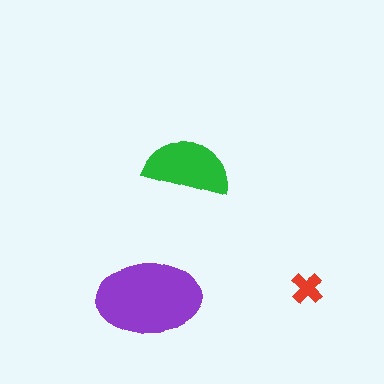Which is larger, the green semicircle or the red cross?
The green semicircle.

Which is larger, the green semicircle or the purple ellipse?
The purple ellipse.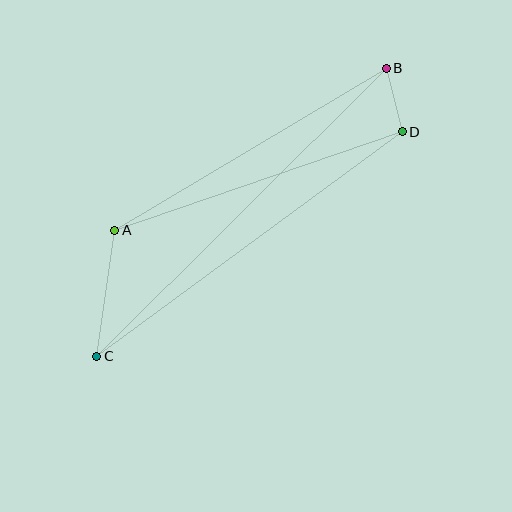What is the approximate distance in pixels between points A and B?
The distance between A and B is approximately 316 pixels.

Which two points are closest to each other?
Points B and D are closest to each other.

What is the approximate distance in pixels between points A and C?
The distance between A and C is approximately 128 pixels.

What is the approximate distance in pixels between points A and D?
The distance between A and D is approximately 304 pixels.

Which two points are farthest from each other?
Points B and C are farthest from each other.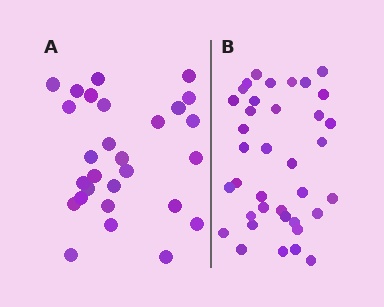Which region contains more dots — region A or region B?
Region B (the right region) has more dots.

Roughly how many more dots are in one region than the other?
Region B has roughly 8 or so more dots than region A.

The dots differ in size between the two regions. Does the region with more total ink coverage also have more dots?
No. Region A has more total ink coverage because its dots are larger, but region B actually contains more individual dots. Total area can be misleading — the number of items is what matters here.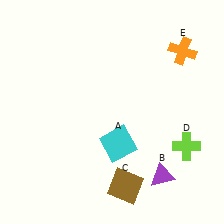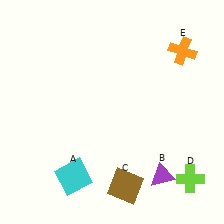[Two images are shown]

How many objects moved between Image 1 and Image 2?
2 objects moved between the two images.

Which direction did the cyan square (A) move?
The cyan square (A) moved left.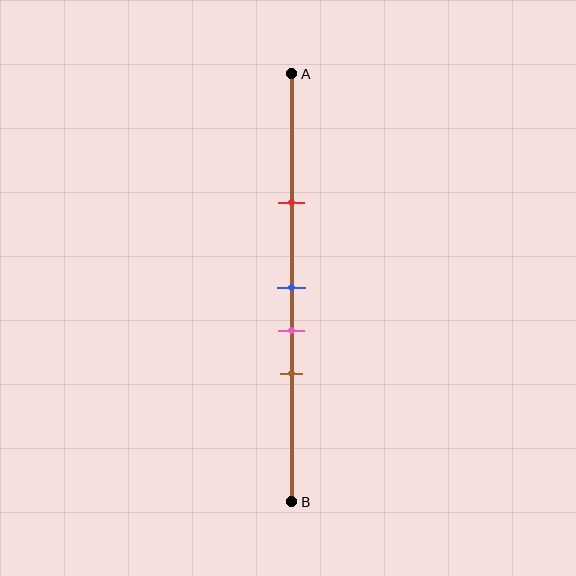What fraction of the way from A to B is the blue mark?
The blue mark is approximately 50% (0.5) of the way from A to B.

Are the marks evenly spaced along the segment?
No, the marks are not evenly spaced.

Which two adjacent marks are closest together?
The blue and pink marks are the closest adjacent pair.